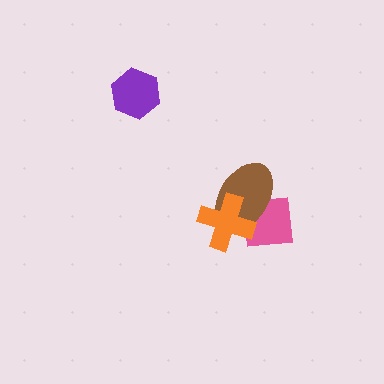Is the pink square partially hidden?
Yes, it is partially covered by another shape.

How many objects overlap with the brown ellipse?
2 objects overlap with the brown ellipse.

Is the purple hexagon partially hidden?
No, no other shape covers it.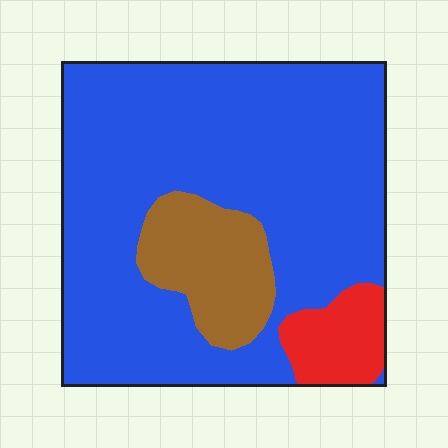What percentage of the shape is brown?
Brown takes up less than a quarter of the shape.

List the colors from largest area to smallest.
From largest to smallest: blue, brown, red.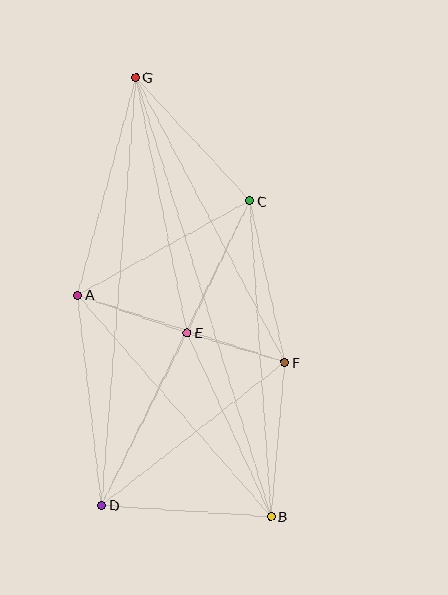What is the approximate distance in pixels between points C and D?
The distance between C and D is approximately 338 pixels.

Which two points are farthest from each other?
Points B and G are farthest from each other.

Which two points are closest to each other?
Points E and F are closest to each other.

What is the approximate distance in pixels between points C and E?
The distance between C and E is approximately 146 pixels.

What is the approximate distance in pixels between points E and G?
The distance between E and G is approximately 261 pixels.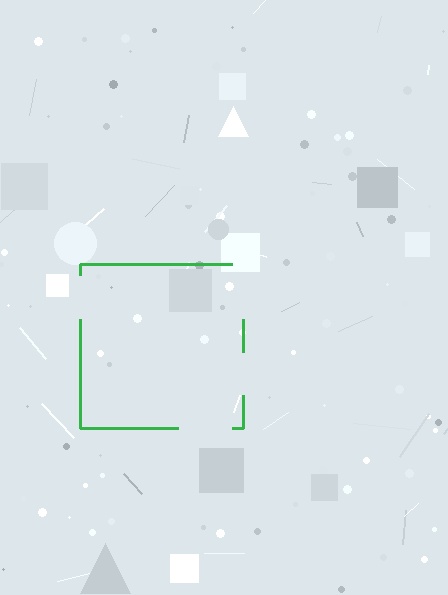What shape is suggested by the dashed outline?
The dashed outline suggests a square.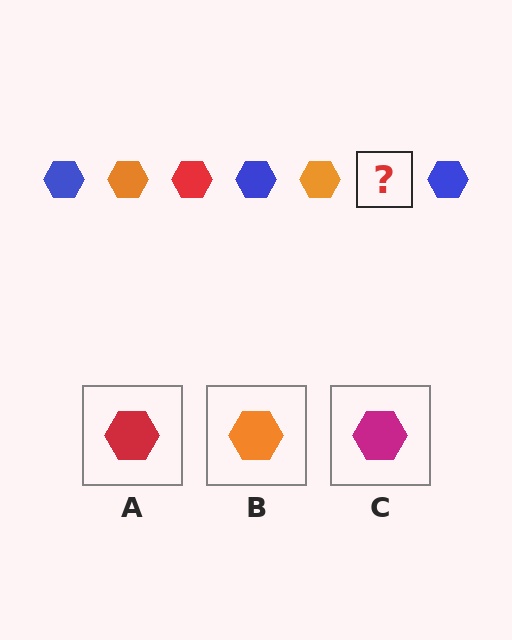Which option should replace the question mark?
Option A.